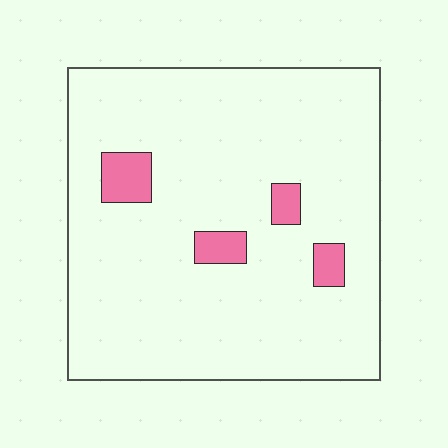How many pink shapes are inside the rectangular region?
4.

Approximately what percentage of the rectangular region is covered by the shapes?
Approximately 5%.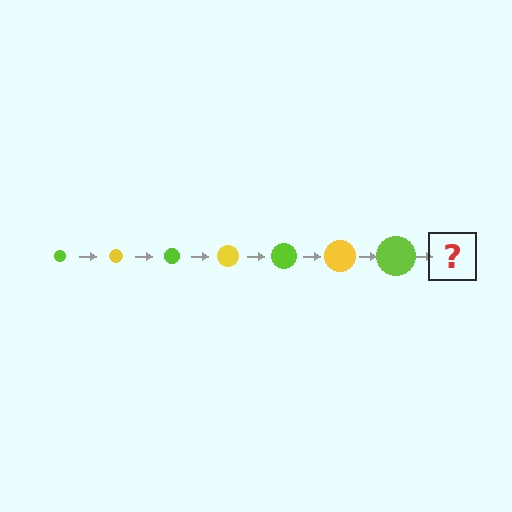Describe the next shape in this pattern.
It should be a yellow circle, larger than the previous one.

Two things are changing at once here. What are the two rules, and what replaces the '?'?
The two rules are that the circle grows larger each step and the color cycles through lime and yellow. The '?' should be a yellow circle, larger than the previous one.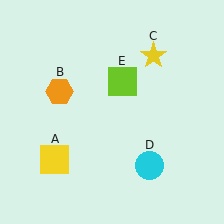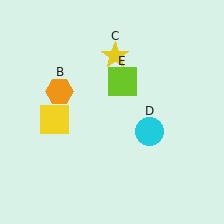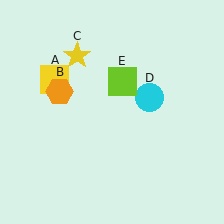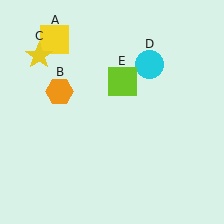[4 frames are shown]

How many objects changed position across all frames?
3 objects changed position: yellow square (object A), yellow star (object C), cyan circle (object D).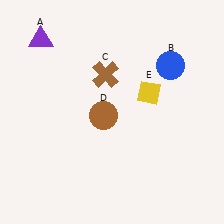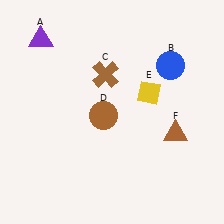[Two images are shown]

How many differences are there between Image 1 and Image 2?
There is 1 difference between the two images.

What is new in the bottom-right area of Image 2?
A brown triangle (F) was added in the bottom-right area of Image 2.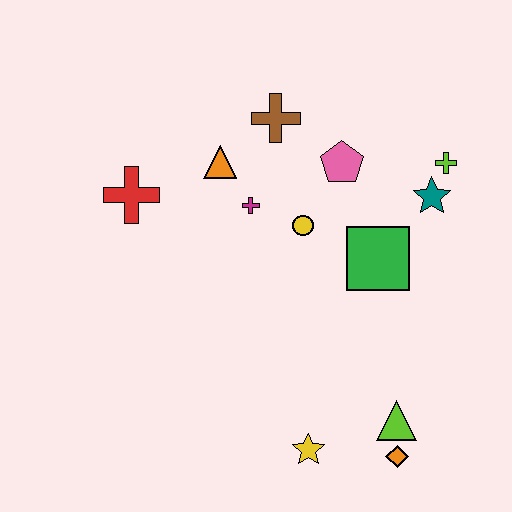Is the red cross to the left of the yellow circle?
Yes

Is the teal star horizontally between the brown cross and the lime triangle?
No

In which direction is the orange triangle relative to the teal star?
The orange triangle is to the left of the teal star.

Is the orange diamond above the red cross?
No